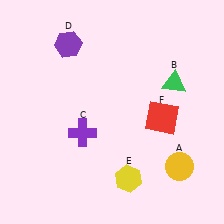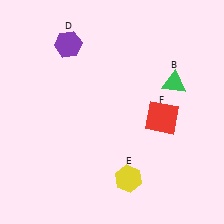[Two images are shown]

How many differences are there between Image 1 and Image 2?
There are 2 differences between the two images.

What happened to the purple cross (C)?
The purple cross (C) was removed in Image 2. It was in the bottom-left area of Image 1.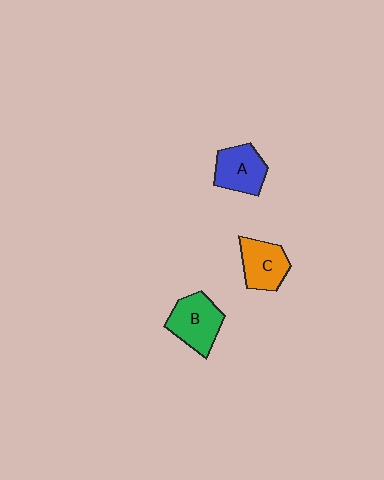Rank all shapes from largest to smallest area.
From largest to smallest: B (green), A (blue), C (orange).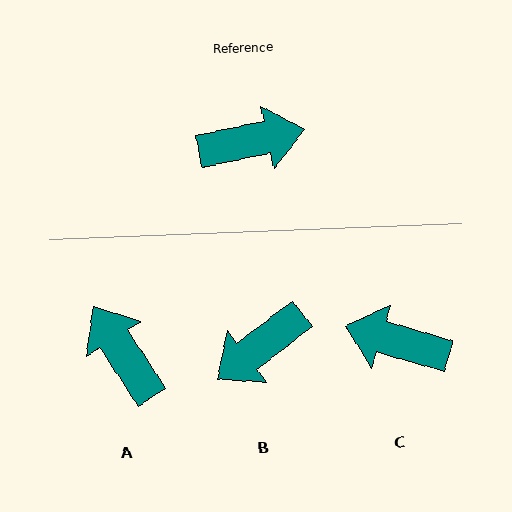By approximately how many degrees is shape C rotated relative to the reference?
Approximately 152 degrees counter-clockwise.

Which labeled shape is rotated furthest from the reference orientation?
B, about 154 degrees away.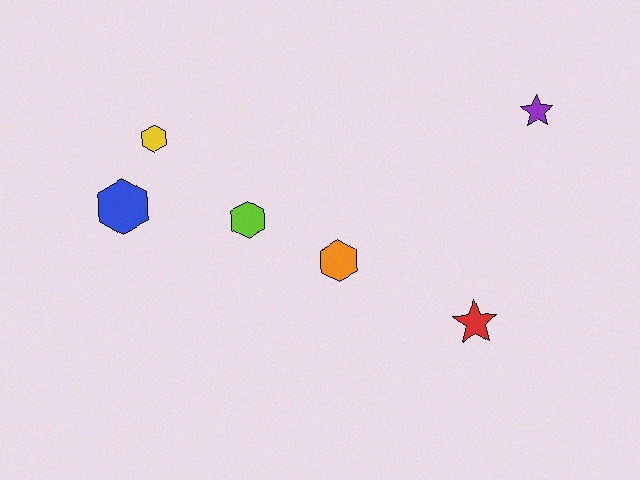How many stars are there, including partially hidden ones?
There are 2 stars.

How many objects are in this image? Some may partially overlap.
There are 6 objects.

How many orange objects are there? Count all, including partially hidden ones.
There is 1 orange object.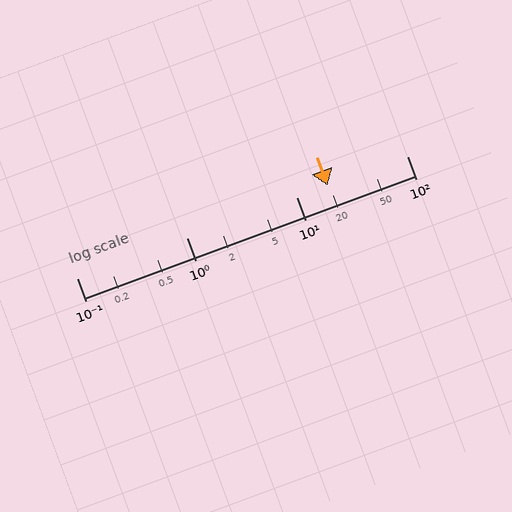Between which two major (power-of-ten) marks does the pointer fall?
The pointer is between 10 and 100.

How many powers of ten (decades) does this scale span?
The scale spans 3 decades, from 0.1 to 100.